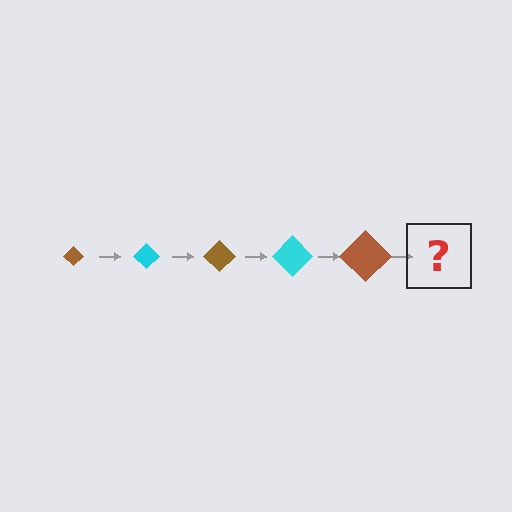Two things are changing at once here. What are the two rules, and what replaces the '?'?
The two rules are that the diamond grows larger each step and the color cycles through brown and cyan. The '?' should be a cyan diamond, larger than the previous one.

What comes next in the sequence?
The next element should be a cyan diamond, larger than the previous one.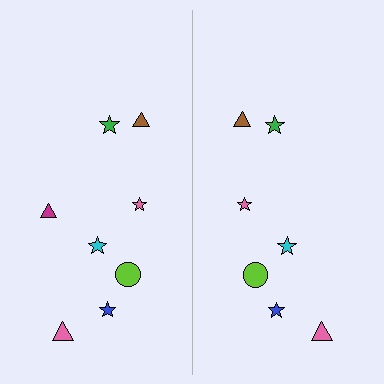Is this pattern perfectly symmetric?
No, the pattern is not perfectly symmetric. A magenta triangle is missing from the right side.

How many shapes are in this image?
There are 15 shapes in this image.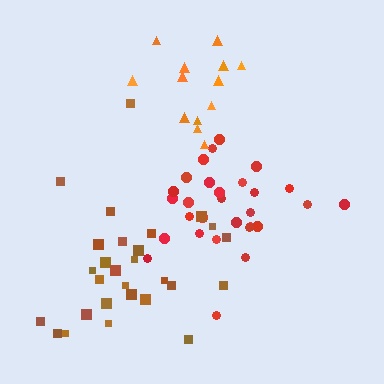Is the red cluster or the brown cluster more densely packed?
Red.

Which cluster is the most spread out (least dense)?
Orange.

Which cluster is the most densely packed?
Red.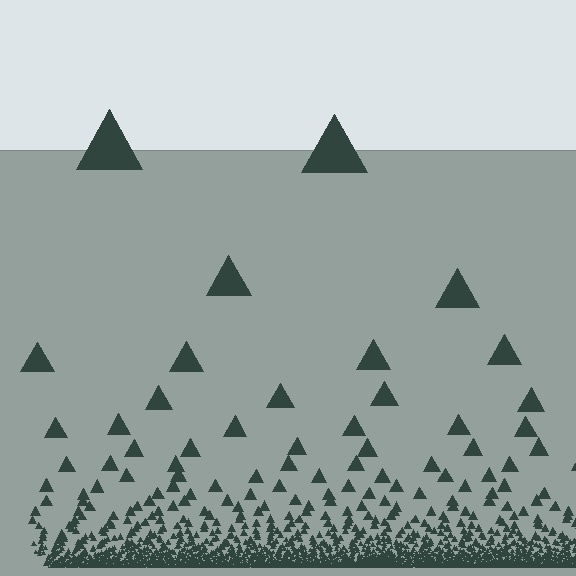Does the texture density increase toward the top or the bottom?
Density increases toward the bottom.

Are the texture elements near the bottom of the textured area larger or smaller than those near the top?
Smaller. The gradient is inverted — elements near the bottom are smaller and denser.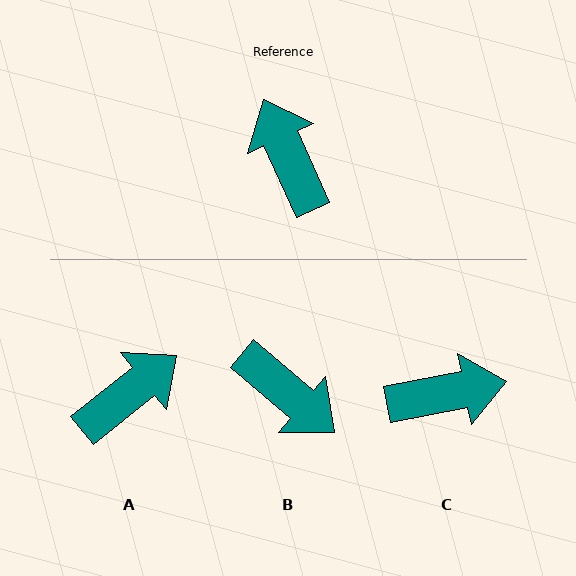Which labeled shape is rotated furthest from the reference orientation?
B, about 155 degrees away.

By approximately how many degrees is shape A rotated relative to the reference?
Approximately 76 degrees clockwise.